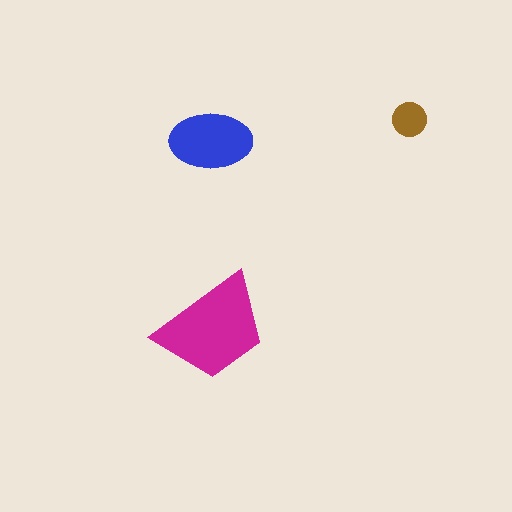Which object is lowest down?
The magenta trapezoid is bottommost.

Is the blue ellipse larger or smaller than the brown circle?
Larger.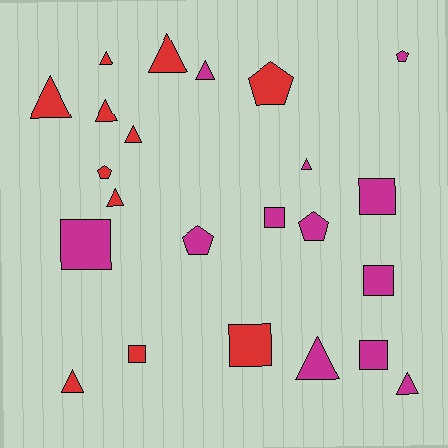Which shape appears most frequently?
Triangle, with 11 objects.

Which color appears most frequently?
Magenta, with 12 objects.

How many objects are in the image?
There are 23 objects.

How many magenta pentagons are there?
There are 3 magenta pentagons.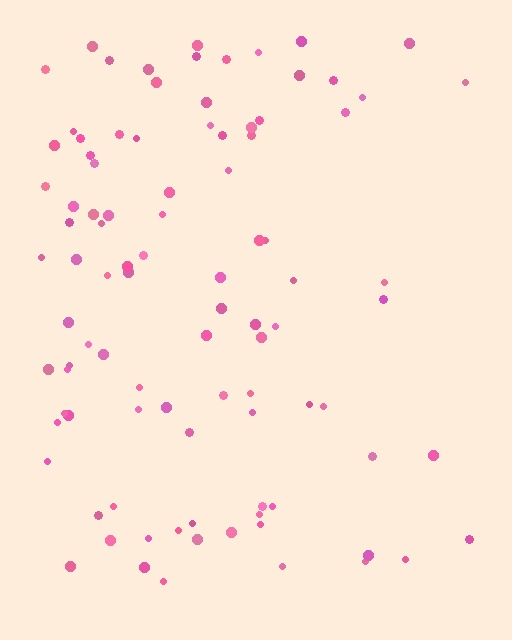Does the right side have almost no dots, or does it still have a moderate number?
Still a moderate number, just noticeably fewer than the left.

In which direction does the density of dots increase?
From right to left, with the left side densest.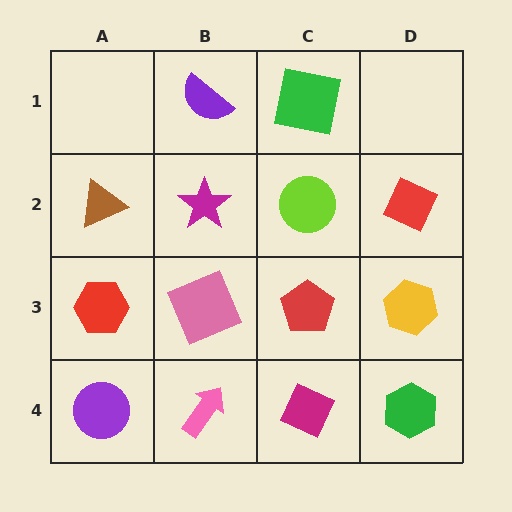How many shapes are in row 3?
4 shapes.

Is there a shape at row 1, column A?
No, that cell is empty.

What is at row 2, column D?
A red diamond.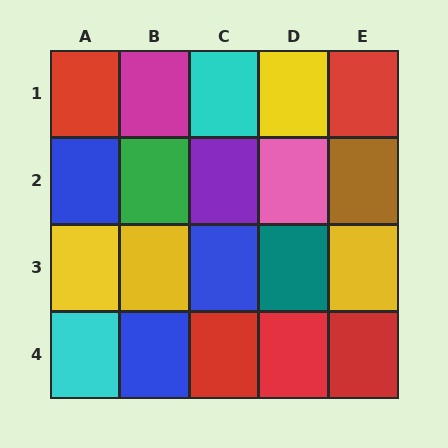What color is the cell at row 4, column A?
Cyan.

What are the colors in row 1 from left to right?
Red, magenta, cyan, yellow, red.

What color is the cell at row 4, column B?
Blue.